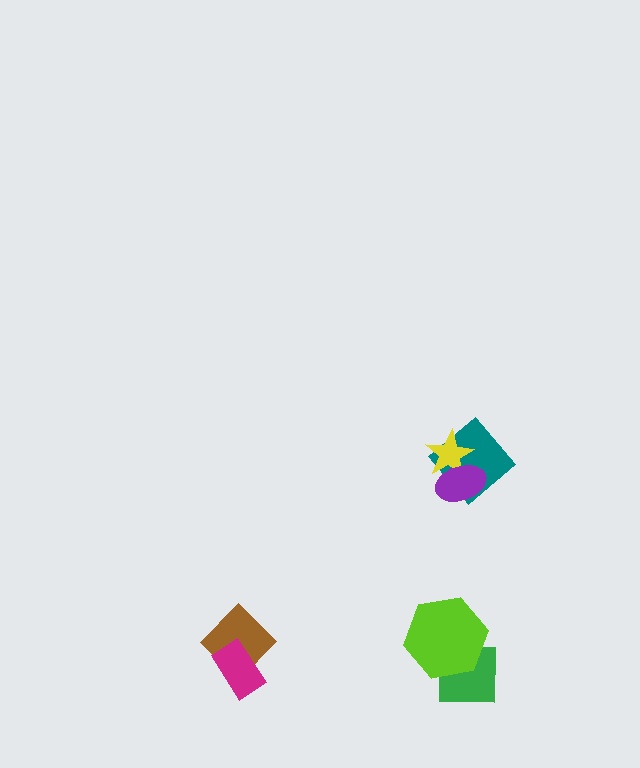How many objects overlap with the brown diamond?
1 object overlaps with the brown diamond.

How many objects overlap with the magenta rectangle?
1 object overlaps with the magenta rectangle.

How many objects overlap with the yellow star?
2 objects overlap with the yellow star.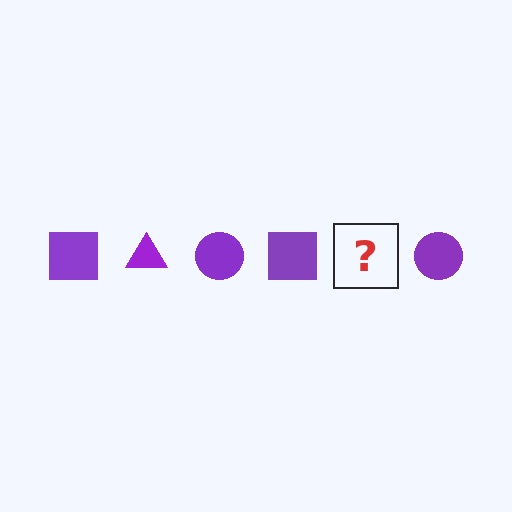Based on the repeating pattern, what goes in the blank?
The blank should be a purple triangle.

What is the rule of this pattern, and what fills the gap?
The rule is that the pattern cycles through square, triangle, circle shapes in purple. The gap should be filled with a purple triangle.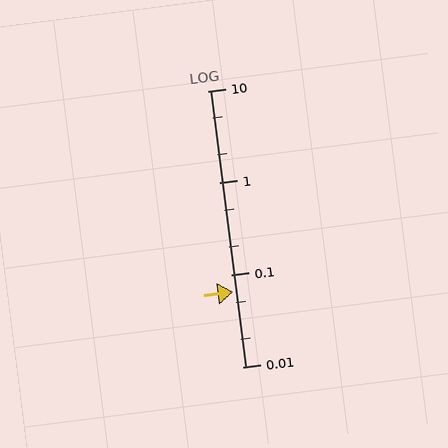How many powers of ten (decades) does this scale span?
The scale spans 3 decades, from 0.01 to 10.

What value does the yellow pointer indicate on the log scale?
The pointer indicates approximately 0.065.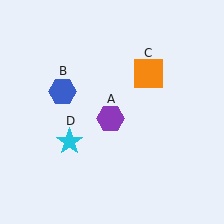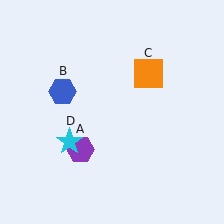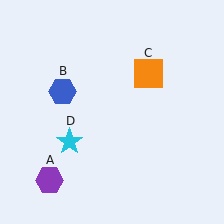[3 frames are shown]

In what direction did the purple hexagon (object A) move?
The purple hexagon (object A) moved down and to the left.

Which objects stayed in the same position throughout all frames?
Blue hexagon (object B) and orange square (object C) and cyan star (object D) remained stationary.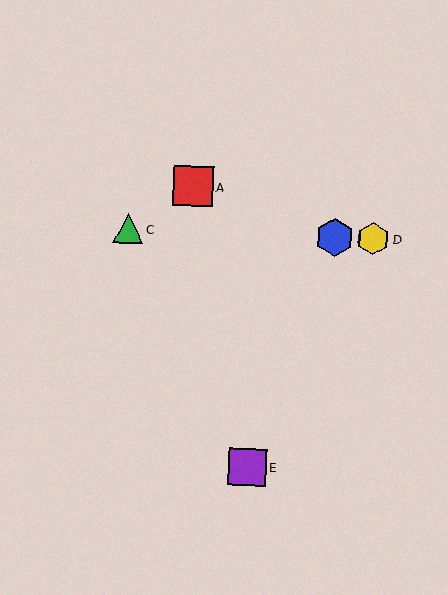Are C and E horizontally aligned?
No, C is at y≈228 and E is at y≈467.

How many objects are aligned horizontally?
3 objects (B, C, D) are aligned horizontally.